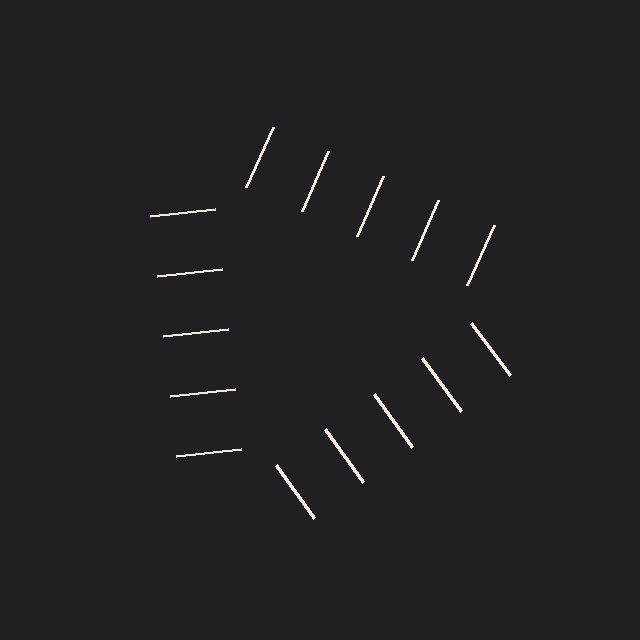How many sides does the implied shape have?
3 sides — the line-ends trace a triangle.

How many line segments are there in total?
15 — 5 along each of the 3 edges.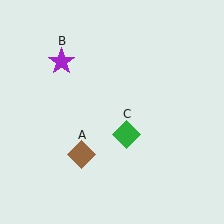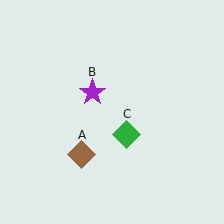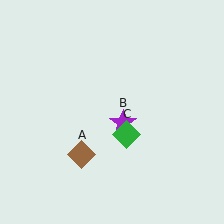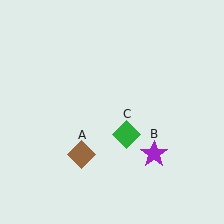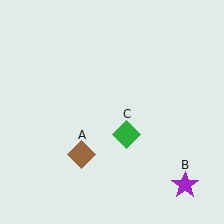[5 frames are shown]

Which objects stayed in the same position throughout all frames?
Brown diamond (object A) and green diamond (object C) remained stationary.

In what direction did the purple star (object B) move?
The purple star (object B) moved down and to the right.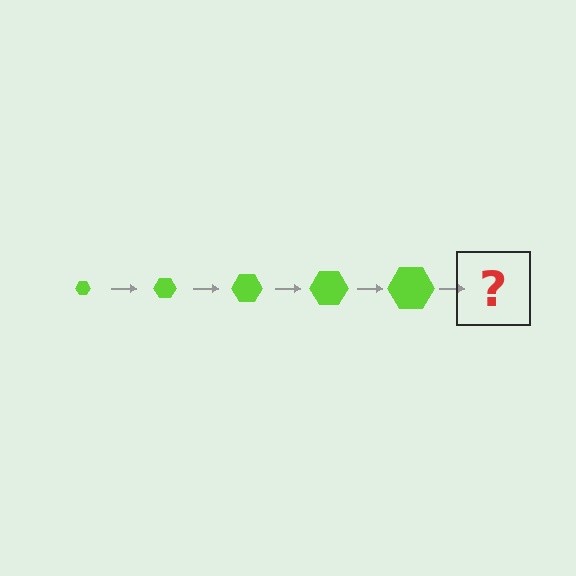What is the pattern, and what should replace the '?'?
The pattern is that the hexagon gets progressively larger each step. The '?' should be a lime hexagon, larger than the previous one.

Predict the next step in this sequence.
The next step is a lime hexagon, larger than the previous one.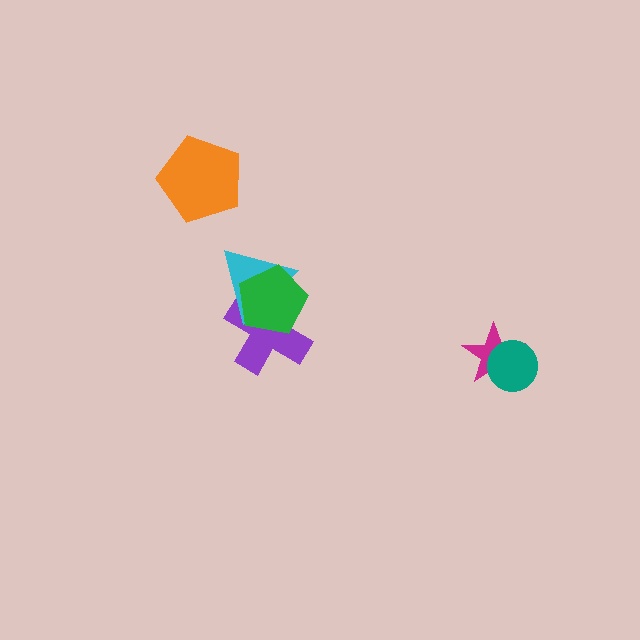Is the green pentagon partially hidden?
No, no other shape covers it.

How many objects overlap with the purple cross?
2 objects overlap with the purple cross.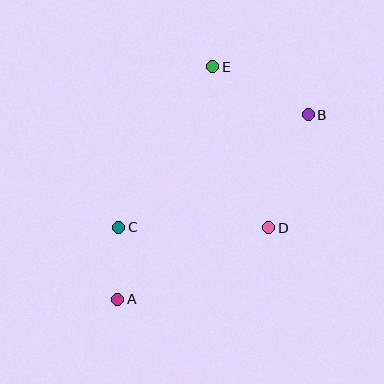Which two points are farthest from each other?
Points A and B are farthest from each other.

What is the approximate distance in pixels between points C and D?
The distance between C and D is approximately 150 pixels.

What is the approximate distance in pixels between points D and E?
The distance between D and E is approximately 170 pixels.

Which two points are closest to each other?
Points A and C are closest to each other.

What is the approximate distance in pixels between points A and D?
The distance between A and D is approximately 167 pixels.